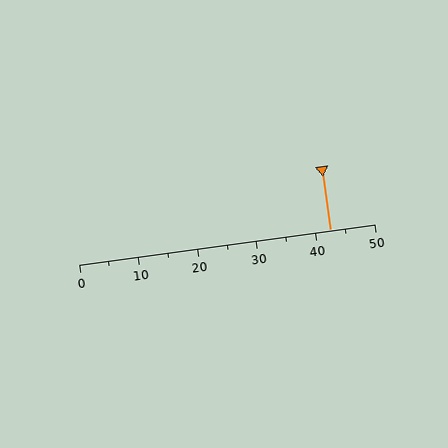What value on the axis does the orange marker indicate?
The marker indicates approximately 42.5.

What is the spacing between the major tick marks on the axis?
The major ticks are spaced 10 apart.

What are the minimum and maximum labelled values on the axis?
The axis runs from 0 to 50.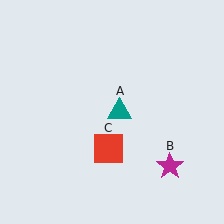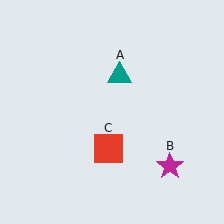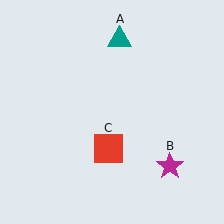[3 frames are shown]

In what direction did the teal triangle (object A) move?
The teal triangle (object A) moved up.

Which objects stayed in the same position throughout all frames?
Magenta star (object B) and red square (object C) remained stationary.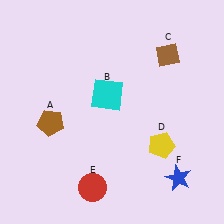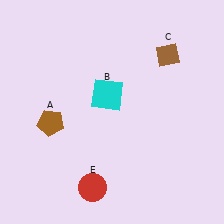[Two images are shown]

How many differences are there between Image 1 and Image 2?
There are 2 differences between the two images.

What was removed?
The blue star (F), the yellow pentagon (D) were removed in Image 2.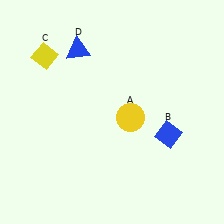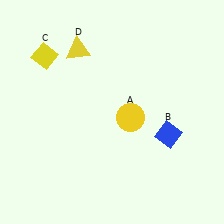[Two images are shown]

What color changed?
The triangle (D) changed from blue in Image 1 to yellow in Image 2.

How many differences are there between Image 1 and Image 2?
There is 1 difference between the two images.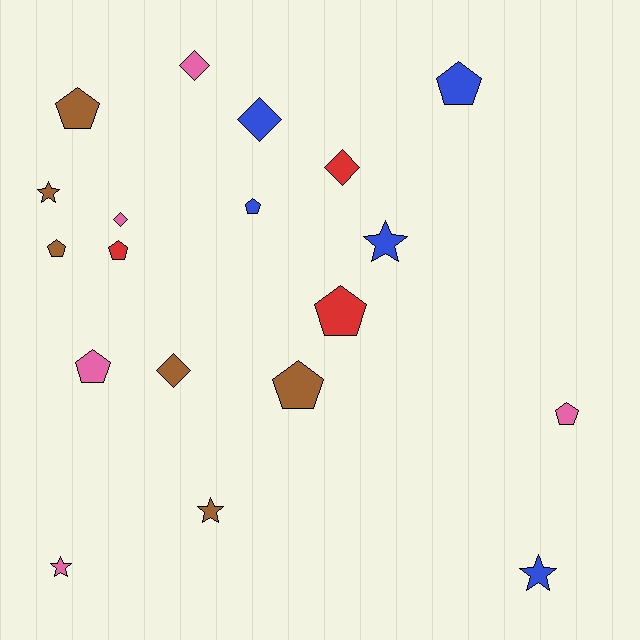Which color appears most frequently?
Brown, with 6 objects.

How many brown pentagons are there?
There are 3 brown pentagons.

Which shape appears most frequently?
Pentagon, with 9 objects.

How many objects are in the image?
There are 19 objects.